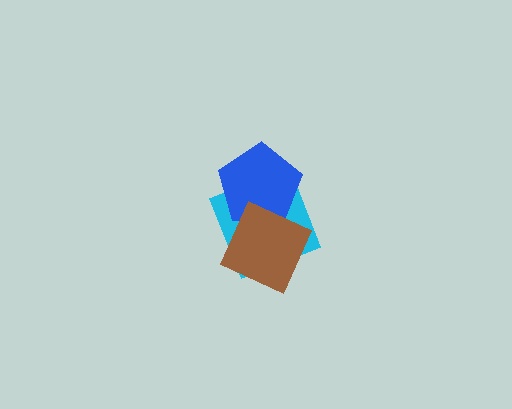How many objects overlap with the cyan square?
2 objects overlap with the cyan square.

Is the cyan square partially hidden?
Yes, it is partially covered by another shape.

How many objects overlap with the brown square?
2 objects overlap with the brown square.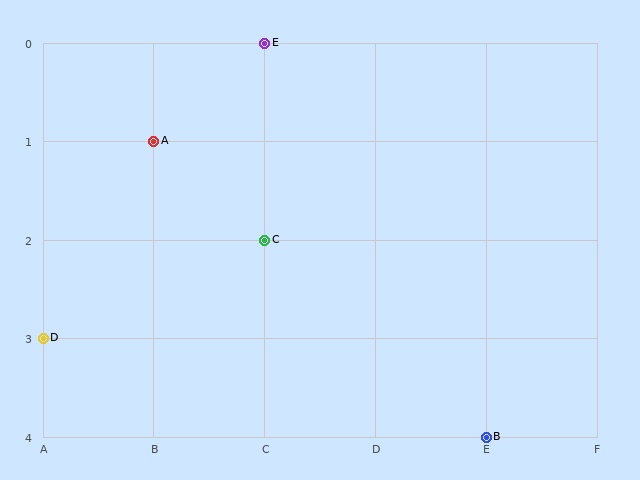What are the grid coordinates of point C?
Point C is at grid coordinates (C, 2).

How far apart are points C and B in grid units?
Points C and B are 2 columns and 2 rows apart (about 2.8 grid units diagonally).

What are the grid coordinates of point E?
Point E is at grid coordinates (C, 0).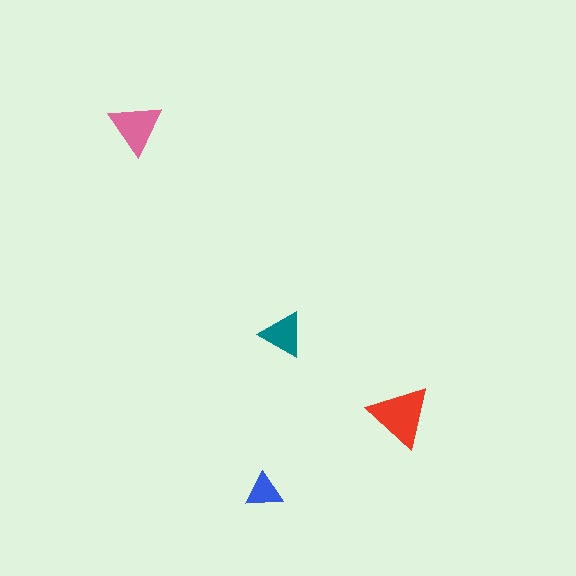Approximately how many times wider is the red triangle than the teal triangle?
About 1.5 times wider.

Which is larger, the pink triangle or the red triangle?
The red one.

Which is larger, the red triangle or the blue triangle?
The red one.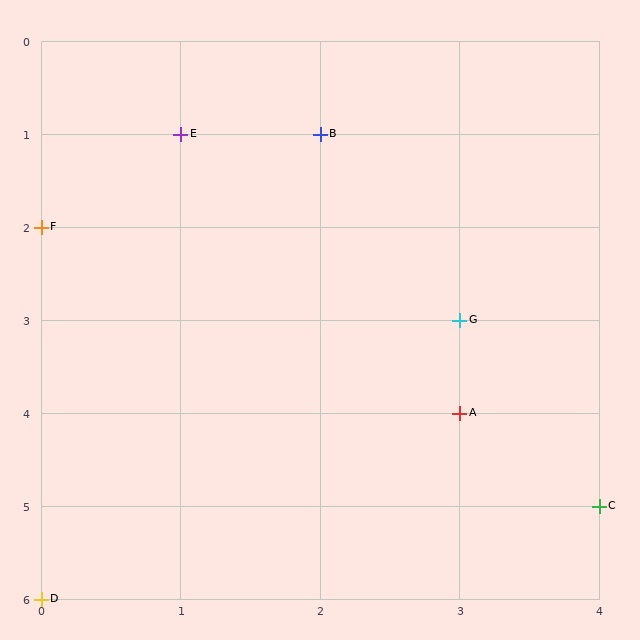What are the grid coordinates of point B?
Point B is at grid coordinates (2, 1).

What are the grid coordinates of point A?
Point A is at grid coordinates (3, 4).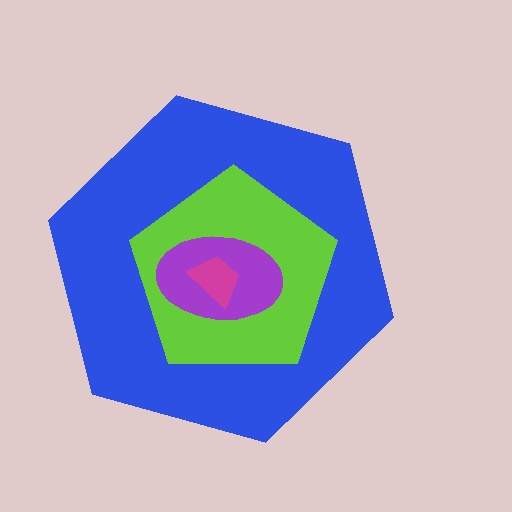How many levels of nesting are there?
4.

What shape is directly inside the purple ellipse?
The magenta trapezoid.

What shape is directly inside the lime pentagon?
The purple ellipse.